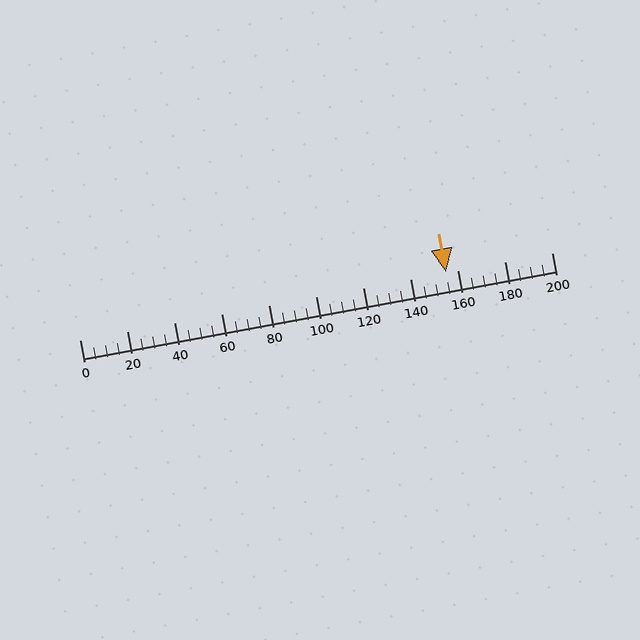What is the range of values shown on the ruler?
The ruler shows values from 0 to 200.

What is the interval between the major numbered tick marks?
The major tick marks are spaced 20 units apart.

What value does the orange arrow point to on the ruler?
The orange arrow points to approximately 155.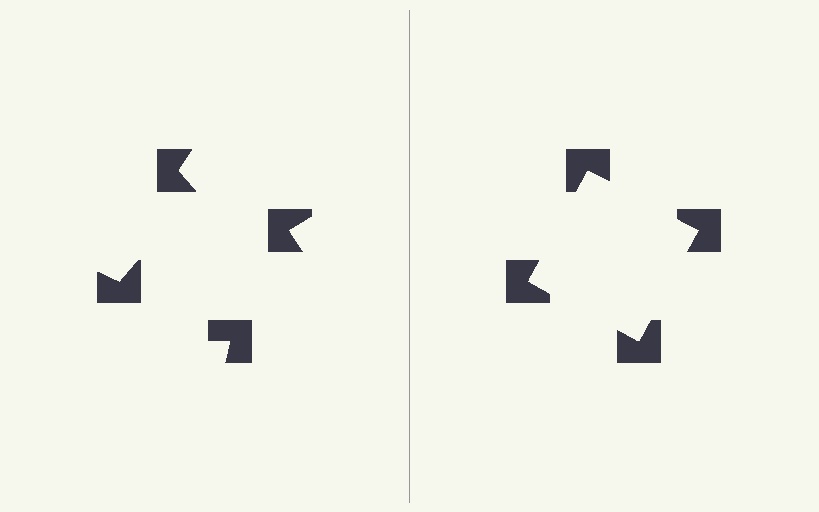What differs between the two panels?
The notched squares are positioned identically on both sides; only the wedge orientations differ. On the right they align to a square; on the left they are misaligned.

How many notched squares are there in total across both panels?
8 — 4 on each side.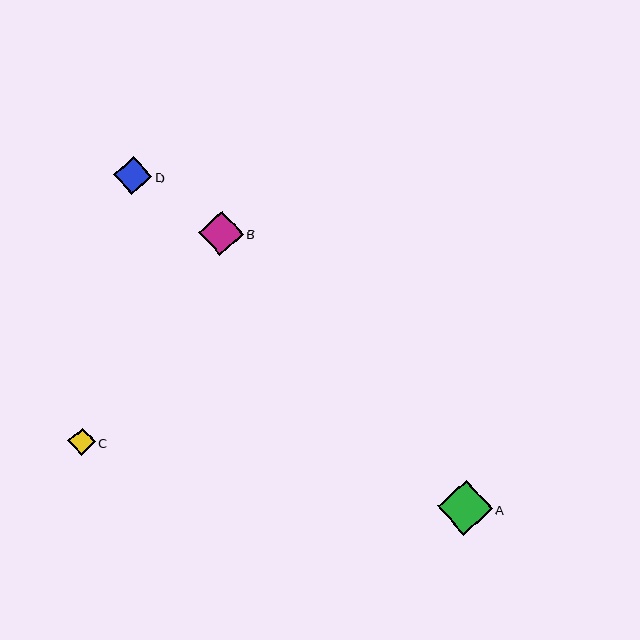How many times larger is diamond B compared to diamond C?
Diamond B is approximately 1.6 times the size of diamond C.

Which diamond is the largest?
Diamond A is the largest with a size of approximately 55 pixels.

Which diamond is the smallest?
Diamond C is the smallest with a size of approximately 27 pixels.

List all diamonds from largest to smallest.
From largest to smallest: A, B, D, C.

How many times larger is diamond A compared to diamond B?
Diamond A is approximately 1.2 times the size of diamond B.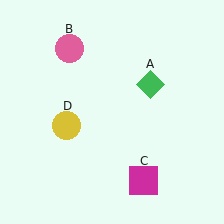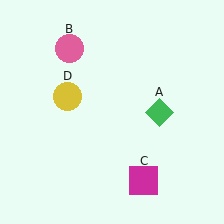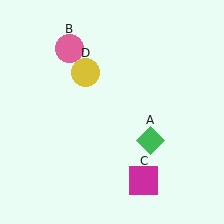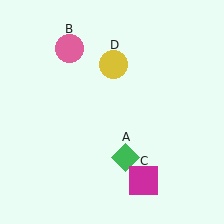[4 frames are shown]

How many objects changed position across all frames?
2 objects changed position: green diamond (object A), yellow circle (object D).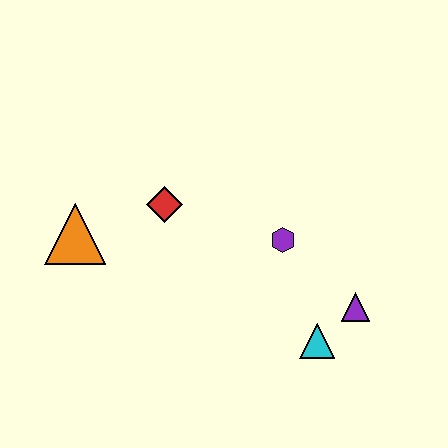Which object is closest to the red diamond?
The orange triangle is closest to the red diamond.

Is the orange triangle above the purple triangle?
Yes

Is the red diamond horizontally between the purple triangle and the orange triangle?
Yes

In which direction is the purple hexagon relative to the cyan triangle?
The purple hexagon is above the cyan triangle.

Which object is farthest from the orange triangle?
The purple triangle is farthest from the orange triangle.